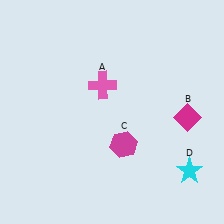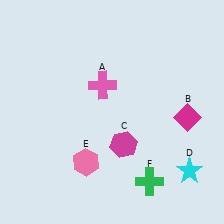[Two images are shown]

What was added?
A pink hexagon (E), a green cross (F) were added in Image 2.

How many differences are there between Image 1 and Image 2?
There are 2 differences between the two images.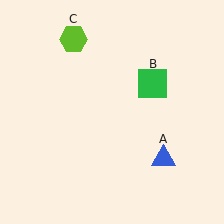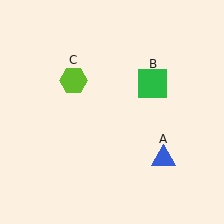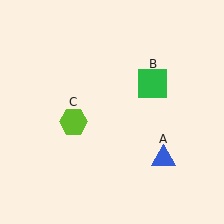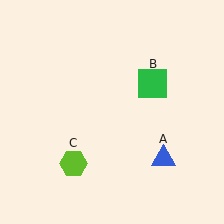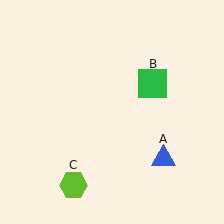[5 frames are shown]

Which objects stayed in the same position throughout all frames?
Blue triangle (object A) and green square (object B) remained stationary.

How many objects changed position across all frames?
1 object changed position: lime hexagon (object C).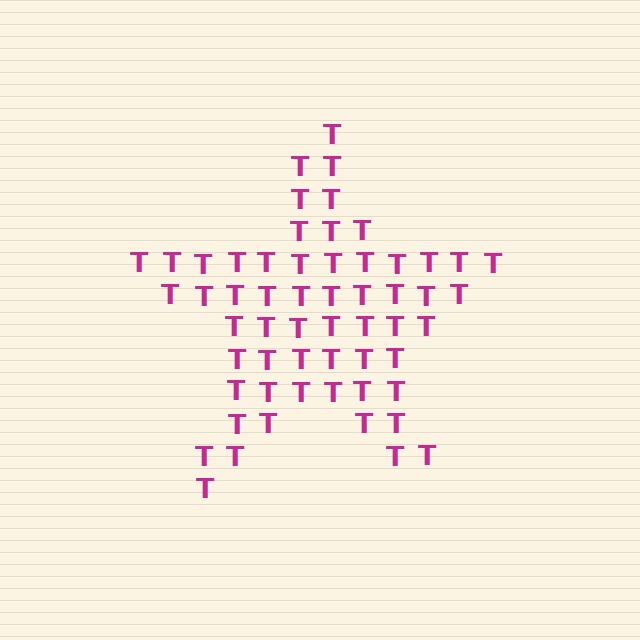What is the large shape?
The large shape is a star.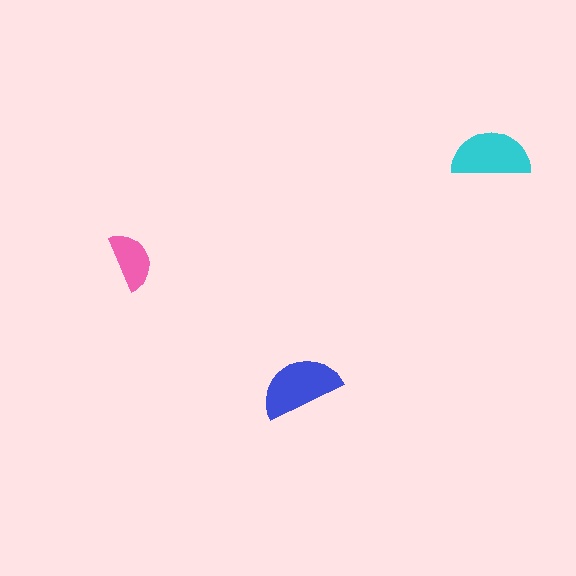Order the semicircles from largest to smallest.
the blue one, the cyan one, the pink one.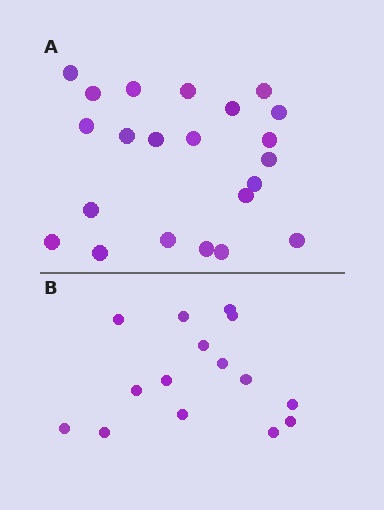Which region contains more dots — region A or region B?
Region A (the top region) has more dots.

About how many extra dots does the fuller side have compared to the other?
Region A has roughly 8 or so more dots than region B.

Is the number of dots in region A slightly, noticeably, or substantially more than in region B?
Region A has substantially more. The ratio is roughly 1.5 to 1.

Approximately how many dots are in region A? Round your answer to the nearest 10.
About 20 dots. (The exact count is 22, which rounds to 20.)